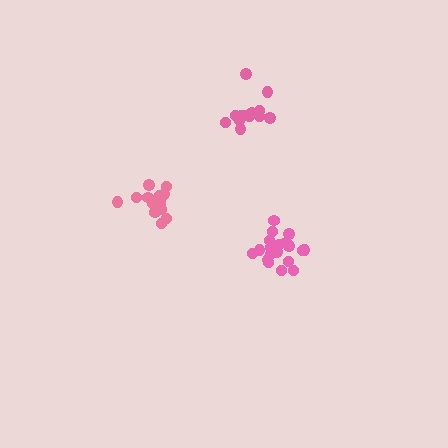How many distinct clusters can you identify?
There are 3 distinct clusters.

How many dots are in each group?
Group 1: 14 dots, Group 2: 19 dots, Group 3: 13 dots (46 total).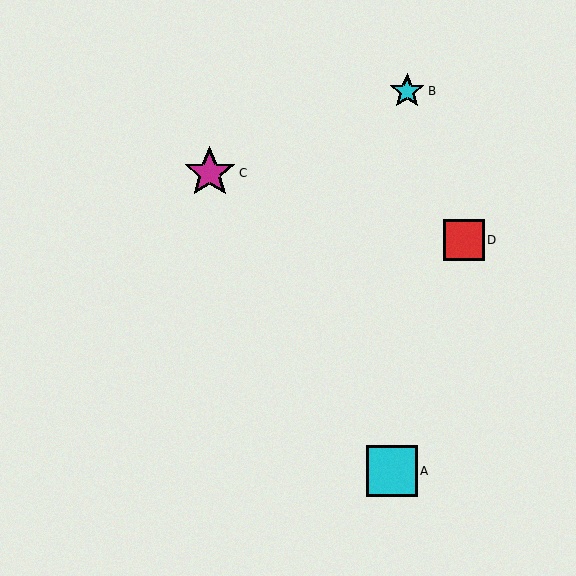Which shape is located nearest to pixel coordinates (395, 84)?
The cyan star (labeled B) at (407, 91) is nearest to that location.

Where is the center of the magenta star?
The center of the magenta star is at (210, 173).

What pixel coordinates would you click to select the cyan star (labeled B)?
Click at (407, 91) to select the cyan star B.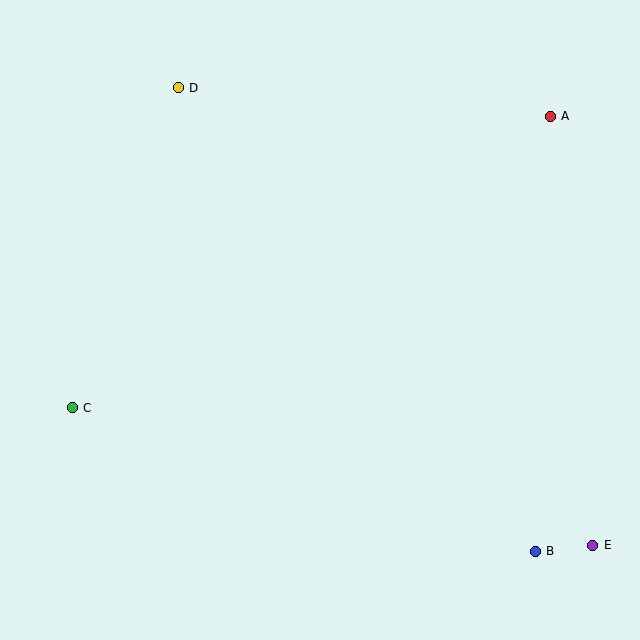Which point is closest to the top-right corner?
Point A is closest to the top-right corner.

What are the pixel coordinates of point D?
Point D is at (178, 88).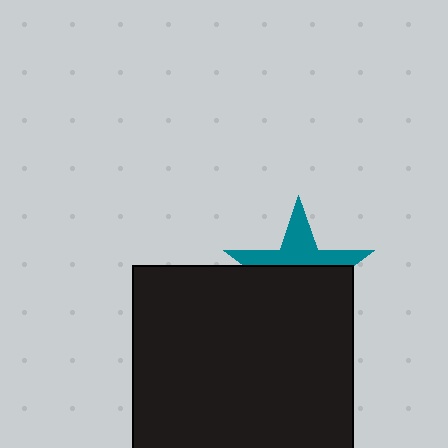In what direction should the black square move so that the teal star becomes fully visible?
The black square should move down. That is the shortest direction to clear the overlap and leave the teal star fully visible.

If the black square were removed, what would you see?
You would see the complete teal star.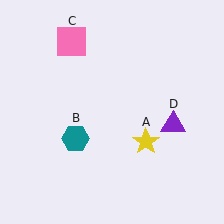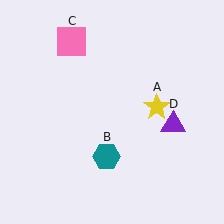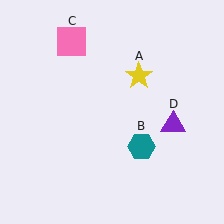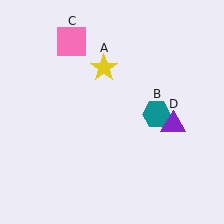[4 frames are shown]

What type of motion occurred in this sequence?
The yellow star (object A), teal hexagon (object B) rotated counterclockwise around the center of the scene.